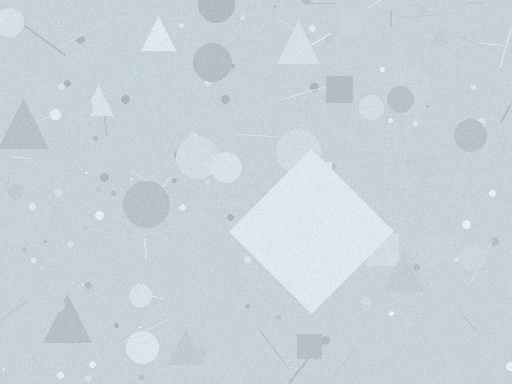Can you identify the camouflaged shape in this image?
The camouflaged shape is a diamond.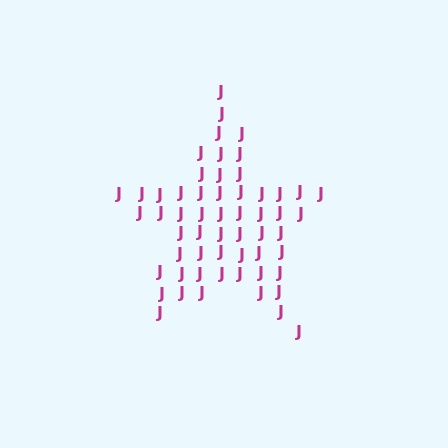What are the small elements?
The small elements are letter J's.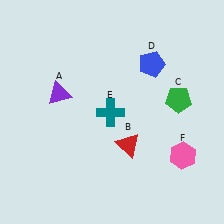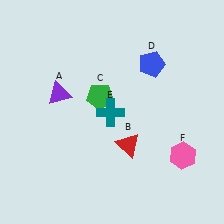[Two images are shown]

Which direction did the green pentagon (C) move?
The green pentagon (C) moved left.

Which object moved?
The green pentagon (C) moved left.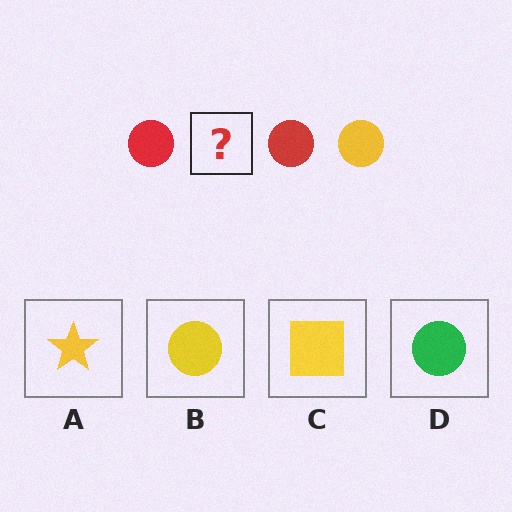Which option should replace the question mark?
Option B.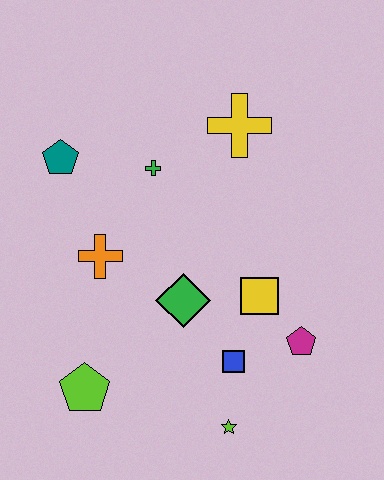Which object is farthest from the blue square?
The teal pentagon is farthest from the blue square.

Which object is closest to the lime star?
The blue square is closest to the lime star.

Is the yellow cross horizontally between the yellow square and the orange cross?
Yes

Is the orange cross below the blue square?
No